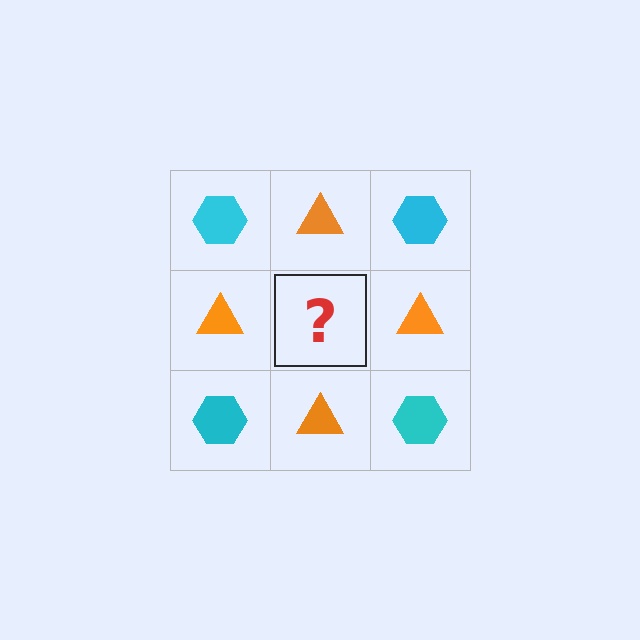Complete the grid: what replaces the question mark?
The question mark should be replaced with a cyan hexagon.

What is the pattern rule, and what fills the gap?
The rule is that it alternates cyan hexagon and orange triangle in a checkerboard pattern. The gap should be filled with a cyan hexagon.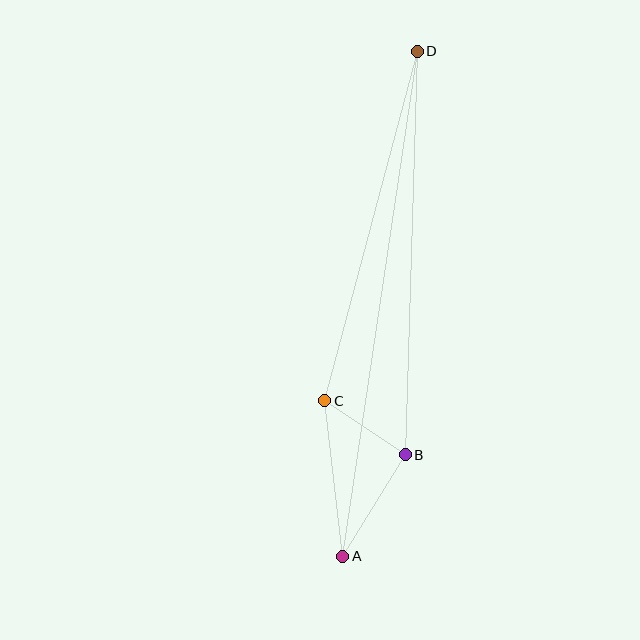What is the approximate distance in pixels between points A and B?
The distance between A and B is approximately 119 pixels.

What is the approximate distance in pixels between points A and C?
The distance between A and C is approximately 157 pixels.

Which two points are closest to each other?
Points B and C are closest to each other.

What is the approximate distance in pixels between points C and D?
The distance between C and D is approximately 361 pixels.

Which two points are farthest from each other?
Points A and D are farthest from each other.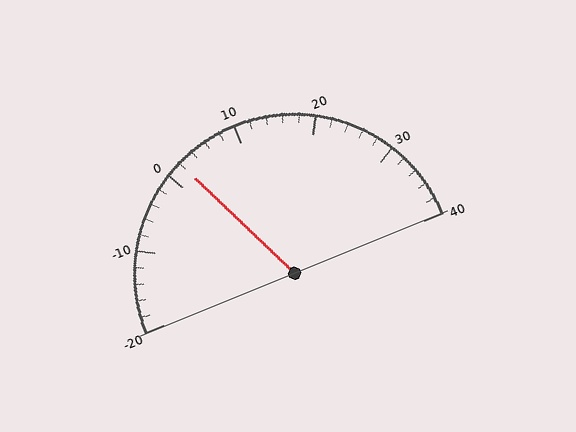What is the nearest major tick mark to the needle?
The nearest major tick mark is 0.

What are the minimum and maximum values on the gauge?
The gauge ranges from -20 to 40.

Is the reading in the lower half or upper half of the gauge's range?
The reading is in the lower half of the range (-20 to 40).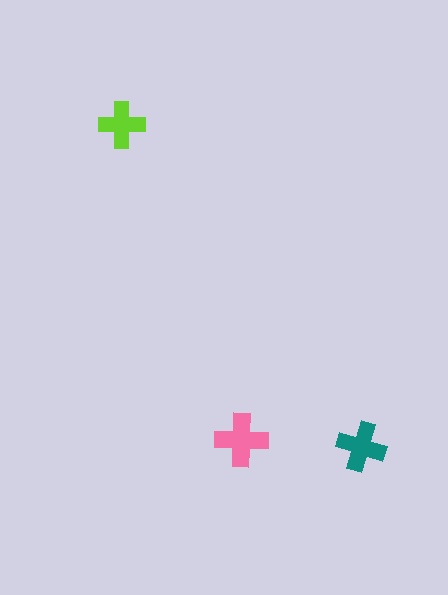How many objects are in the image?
There are 3 objects in the image.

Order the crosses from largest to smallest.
the pink one, the teal one, the lime one.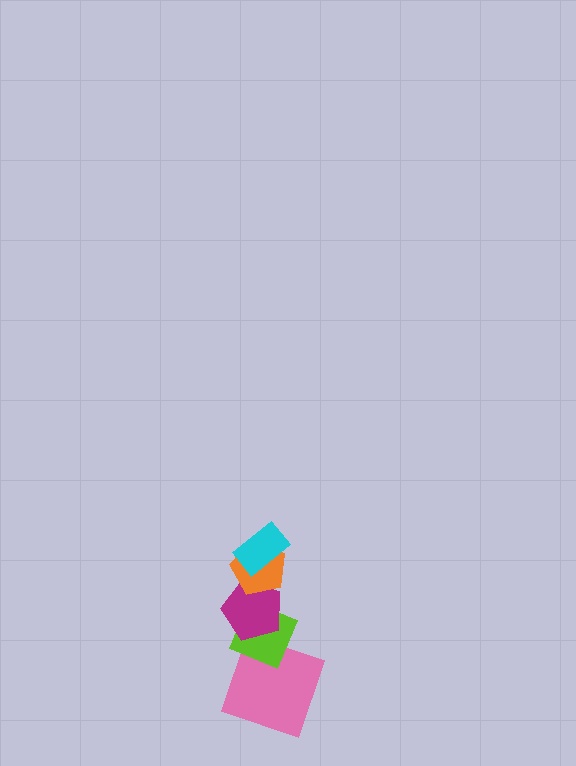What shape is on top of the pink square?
The lime diamond is on top of the pink square.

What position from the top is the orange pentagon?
The orange pentagon is 2nd from the top.